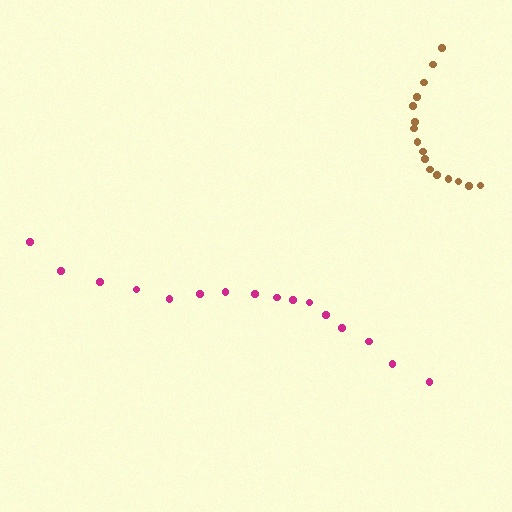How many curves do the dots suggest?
There are 2 distinct paths.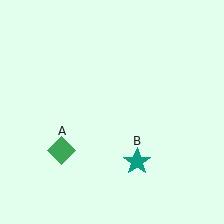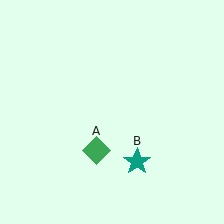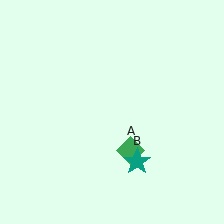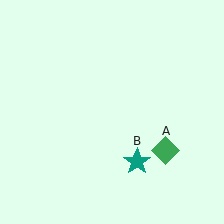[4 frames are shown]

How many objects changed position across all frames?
1 object changed position: green diamond (object A).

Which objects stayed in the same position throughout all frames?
Teal star (object B) remained stationary.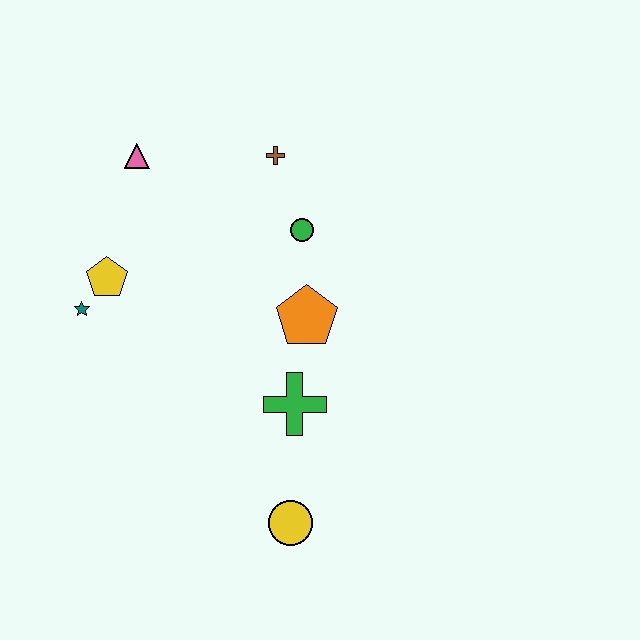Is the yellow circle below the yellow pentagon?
Yes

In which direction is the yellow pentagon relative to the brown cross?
The yellow pentagon is to the left of the brown cross.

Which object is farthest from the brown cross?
The yellow circle is farthest from the brown cross.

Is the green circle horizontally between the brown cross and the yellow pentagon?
No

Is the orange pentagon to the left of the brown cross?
No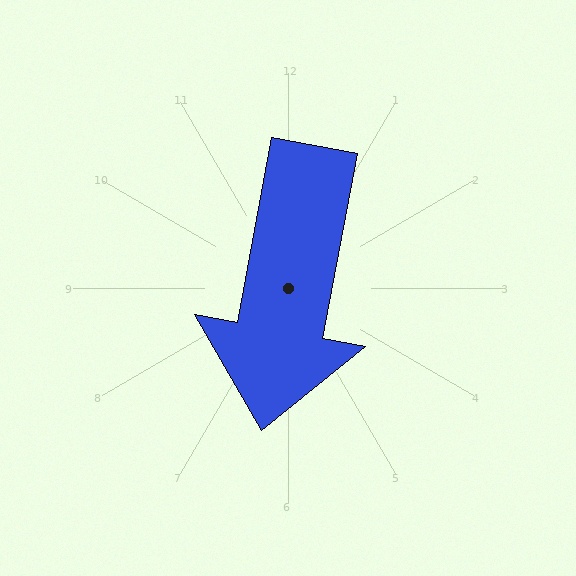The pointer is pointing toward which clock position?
Roughly 6 o'clock.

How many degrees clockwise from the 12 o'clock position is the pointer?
Approximately 191 degrees.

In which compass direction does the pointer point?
South.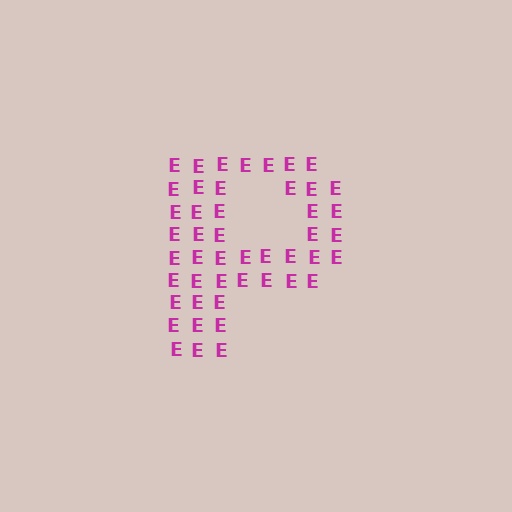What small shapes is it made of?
It is made of small letter E's.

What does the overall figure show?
The overall figure shows the letter P.